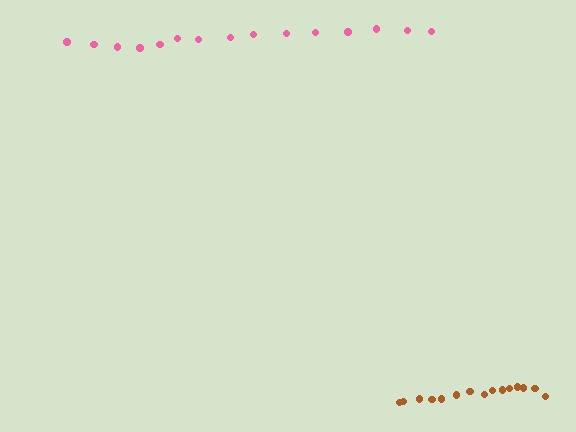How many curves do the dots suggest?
There are 2 distinct paths.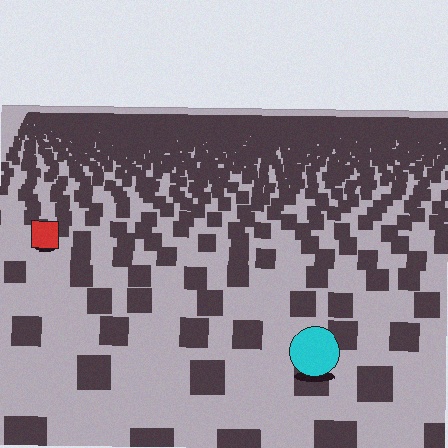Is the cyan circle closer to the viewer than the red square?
Yes. The cyan circle is closer — you can tell from the texture gradient: the ground texture is coarser near it.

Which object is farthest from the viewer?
The red square is farthest from the viewer. It appears smaller and the ground texture around it is denser.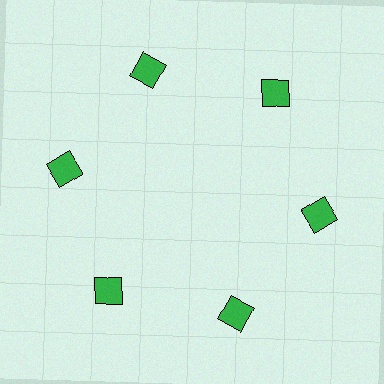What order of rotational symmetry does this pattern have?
This pattern has 6-fold rotational symmetry.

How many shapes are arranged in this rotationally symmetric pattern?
There are 6 shapes, arranged in 6 groups of 1.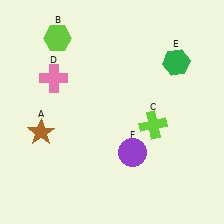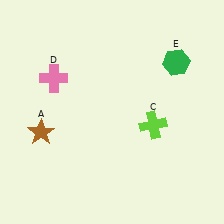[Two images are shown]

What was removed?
The lime hexagon (B), the purple circle (F) were removed in Image 2.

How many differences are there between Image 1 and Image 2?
There are 2 differences between the two images.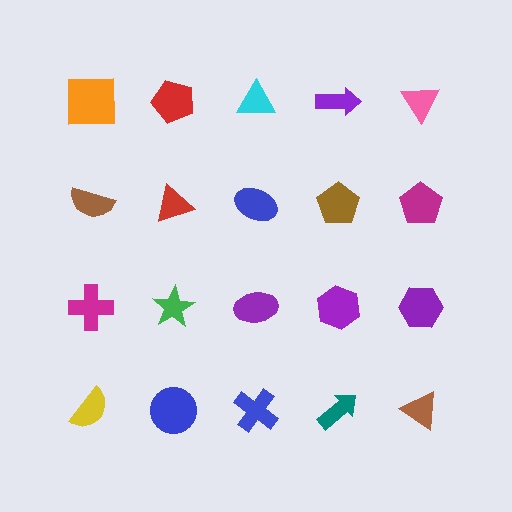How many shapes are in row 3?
5 shapes.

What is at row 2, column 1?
A brown semicircle.